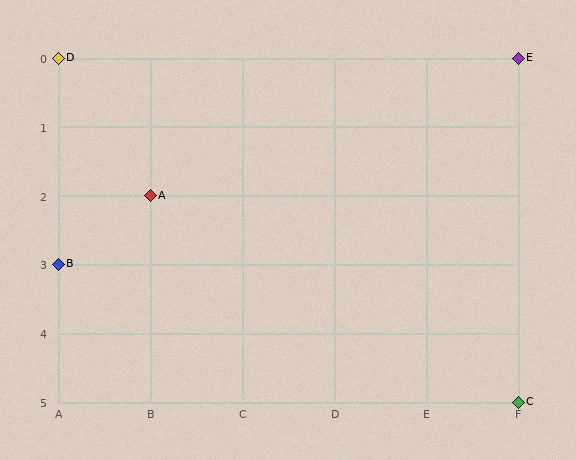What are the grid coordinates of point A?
Point A is at grid coordinates (B, 2).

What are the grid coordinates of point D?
Point D is at grid coordinates (A, 0).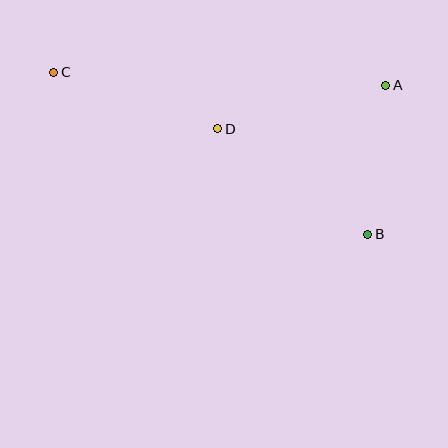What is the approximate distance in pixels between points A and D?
The distance between A and D is approximately 174 pixels.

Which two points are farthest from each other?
Points B and C are farthest from each other.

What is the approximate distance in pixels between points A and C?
The distance between A and C is approximately 332 pixels.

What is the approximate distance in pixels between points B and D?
The distance between B and D is approximately 183 pixels.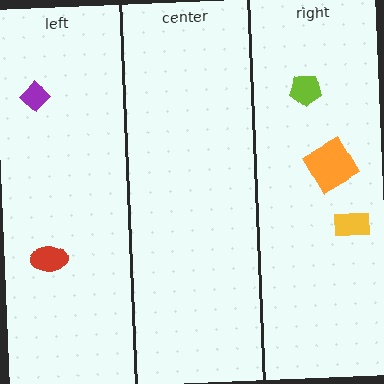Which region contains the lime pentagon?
The right region.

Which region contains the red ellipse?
The left region.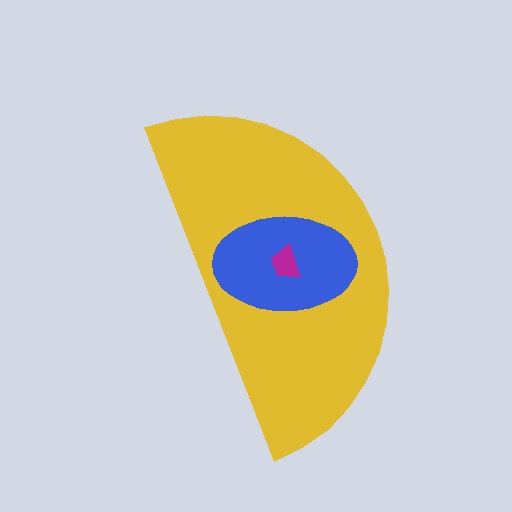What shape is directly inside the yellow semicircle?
The blue ellipse.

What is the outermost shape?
The yellow semicircle.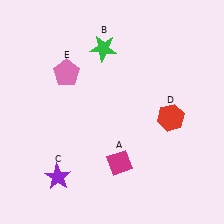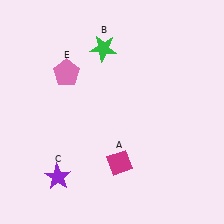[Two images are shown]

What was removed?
The red hexagon (D) was removed in Image 2.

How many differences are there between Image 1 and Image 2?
There is 1 difference between the two images.